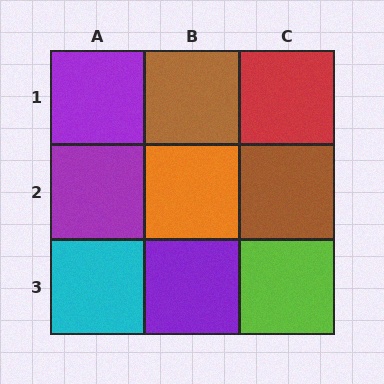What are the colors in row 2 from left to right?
Purple, orange, brown.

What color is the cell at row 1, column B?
Brown.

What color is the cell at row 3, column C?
Lime.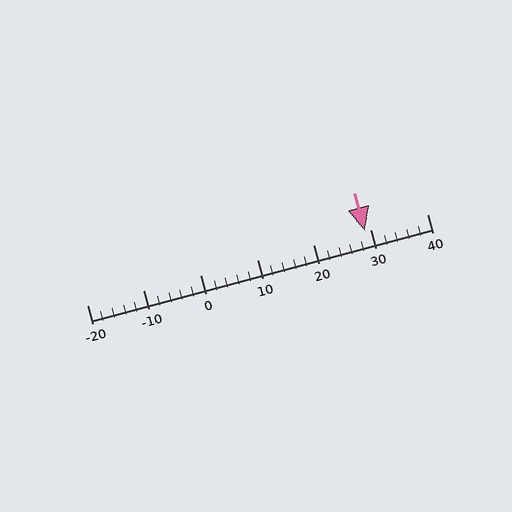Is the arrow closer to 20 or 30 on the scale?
The arrow is closer to 30.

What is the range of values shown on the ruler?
The ruler shows values from -20 to 40.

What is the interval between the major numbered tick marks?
The major tick marks are spaced 10 units apart.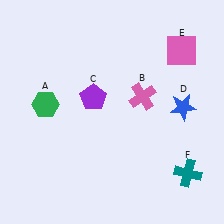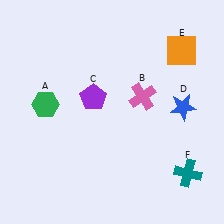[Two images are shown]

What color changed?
The square (E) changed from pink in Image 1 to orange in Image 2.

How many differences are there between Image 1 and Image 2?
There is 1 difference between the two images.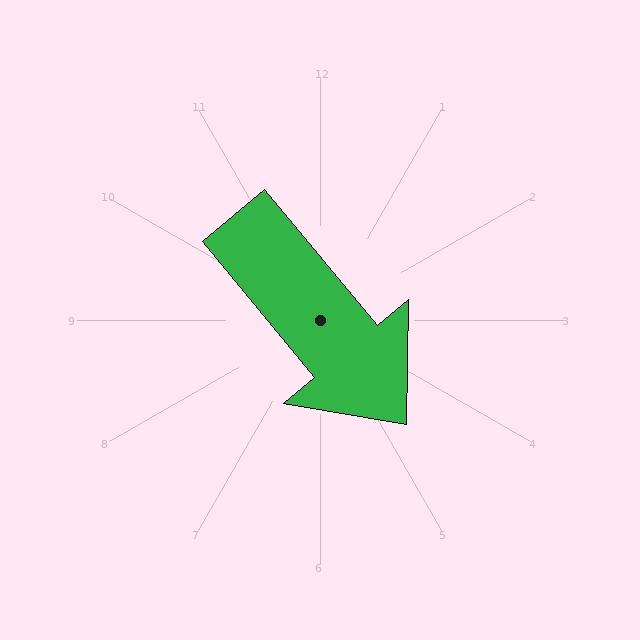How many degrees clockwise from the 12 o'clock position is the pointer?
Approximately 140 degrees.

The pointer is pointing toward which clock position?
Roughly 5 o'clock.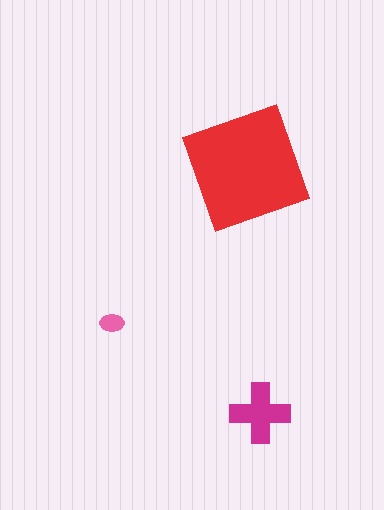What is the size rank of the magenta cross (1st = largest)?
2nd.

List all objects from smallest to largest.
The pink ellipse, the magenta cross, the red square.